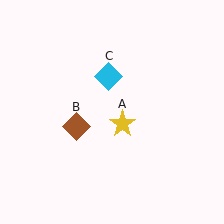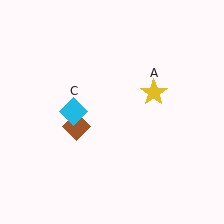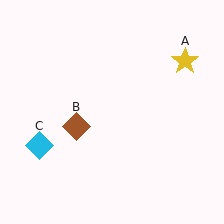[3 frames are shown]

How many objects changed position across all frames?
2 objects changed position: yellow star (object A), cyan diamond (object C).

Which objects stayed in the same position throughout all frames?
Brown diamond (object B) remained stationary.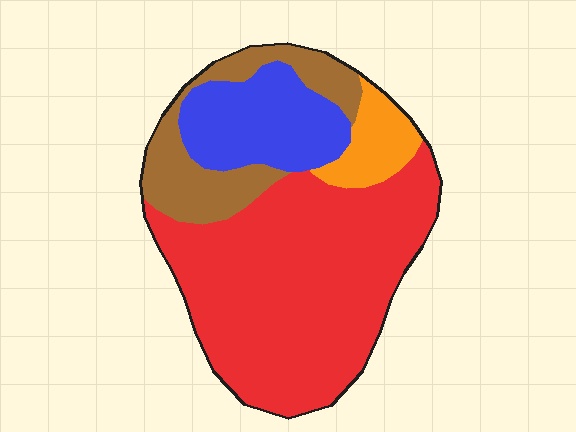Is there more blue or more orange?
Blue.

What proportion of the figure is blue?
Blue covers around 20% of the figure.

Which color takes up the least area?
Orange, at roughly 10%.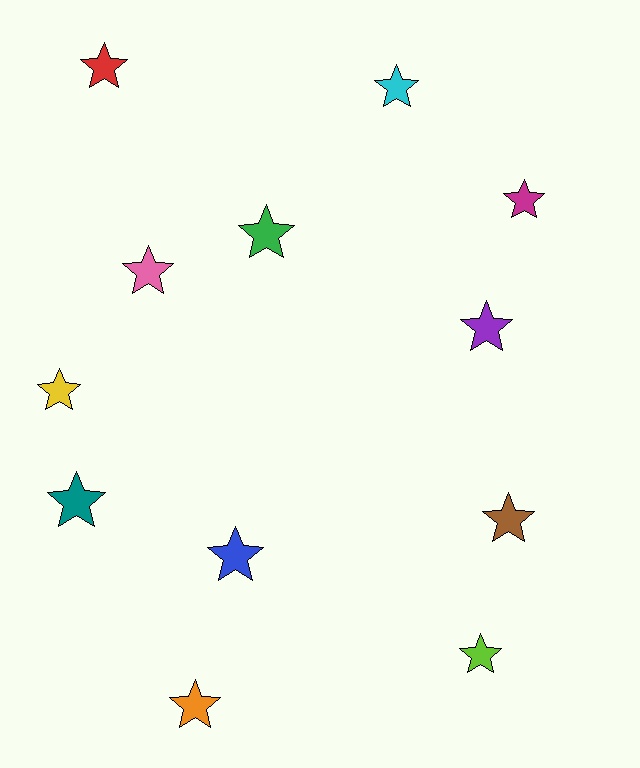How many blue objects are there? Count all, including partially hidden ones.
There is 1 blue object.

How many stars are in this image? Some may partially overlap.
There are 12 stars.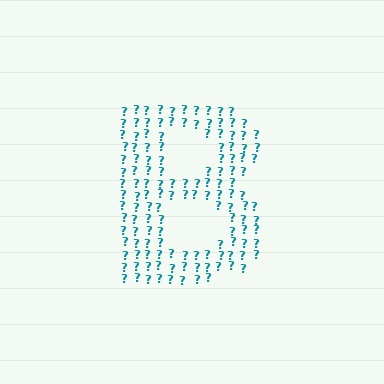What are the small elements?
The small elements are question marks.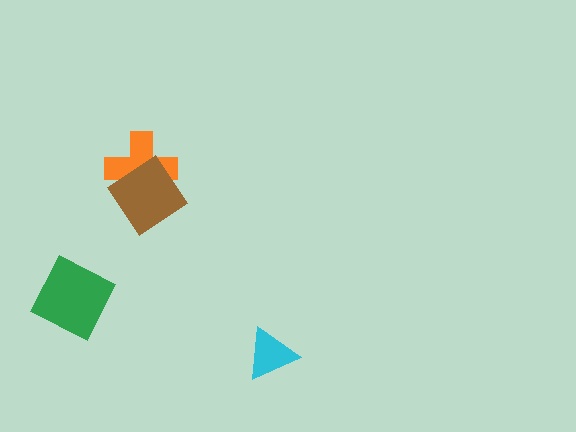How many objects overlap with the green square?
0 objects overlap with the green square.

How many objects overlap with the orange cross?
1 object overlaps with the orange cross.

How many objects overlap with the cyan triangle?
0 objects overlap with the cyan triangle.